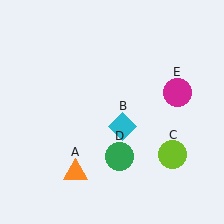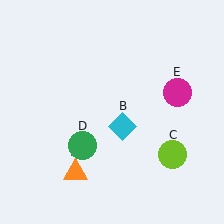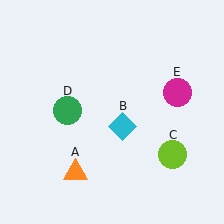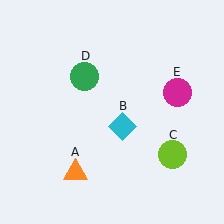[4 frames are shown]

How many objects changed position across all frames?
1 object changed position: green circle (object D).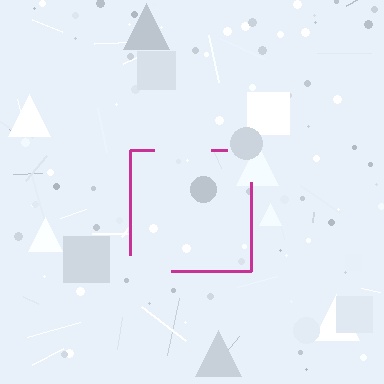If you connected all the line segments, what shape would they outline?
They would outline a square.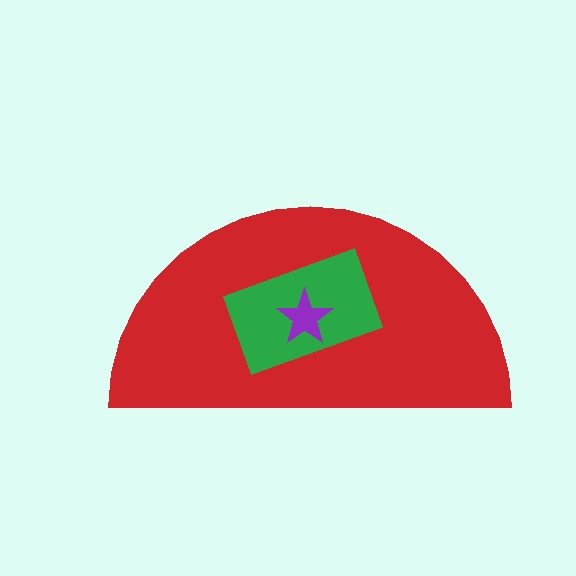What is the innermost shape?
The purple star.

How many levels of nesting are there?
3.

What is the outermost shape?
The red semicircle.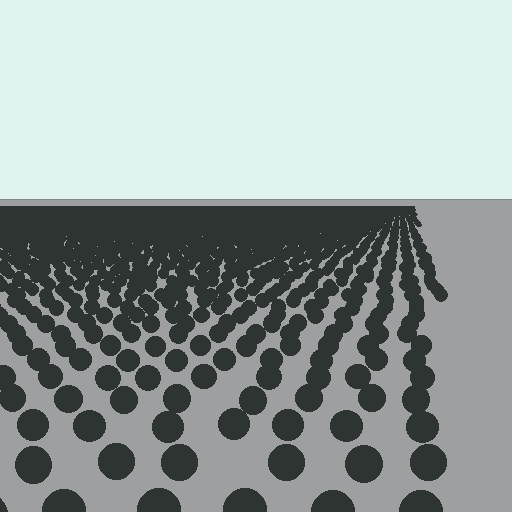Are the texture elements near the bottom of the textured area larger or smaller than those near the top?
Larger. Near the bottom, elements are closer to the viewer and appear at a bigger on-screen size.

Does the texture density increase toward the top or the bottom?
Density increases toward the top.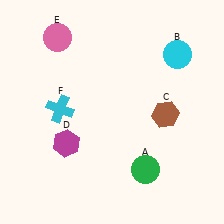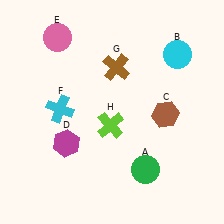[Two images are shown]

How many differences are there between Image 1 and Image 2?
There are 2 differences between the two images.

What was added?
A brown cross (G), a lime cross (H) were added in Image 2.